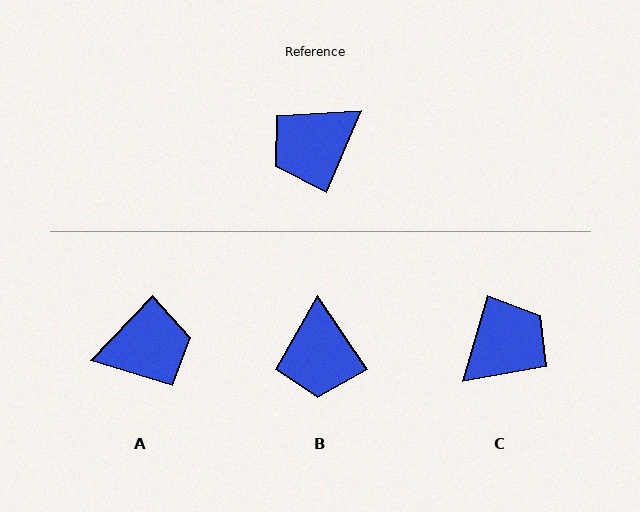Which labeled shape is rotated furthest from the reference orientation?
C, about 173 degrees away.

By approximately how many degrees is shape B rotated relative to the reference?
Approximately 57 degrees counter-clockwise.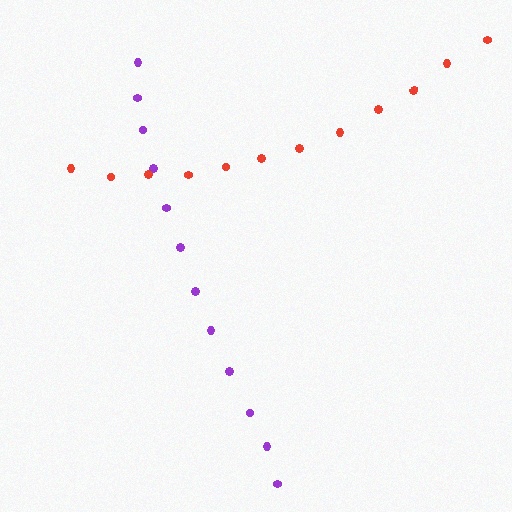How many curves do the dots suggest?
There are 2 distinct paths.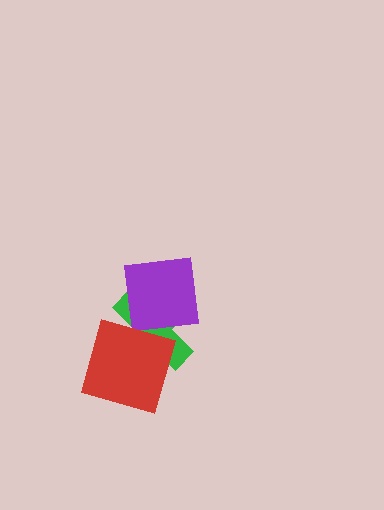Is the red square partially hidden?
No, no other shape covers it.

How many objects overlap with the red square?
1 object overlaps with the red square.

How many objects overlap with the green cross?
2 objects overlap with the green cross.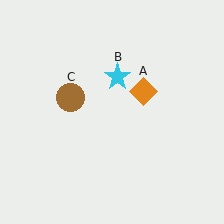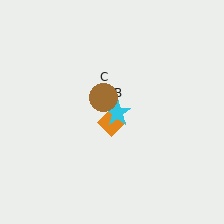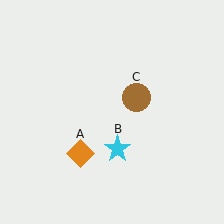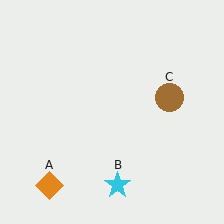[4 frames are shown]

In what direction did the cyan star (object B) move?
The cyan star (object B) moved down.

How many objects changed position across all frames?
3 objects changed position: orange diamond (object A), cyan star (object B), brown circle (object C).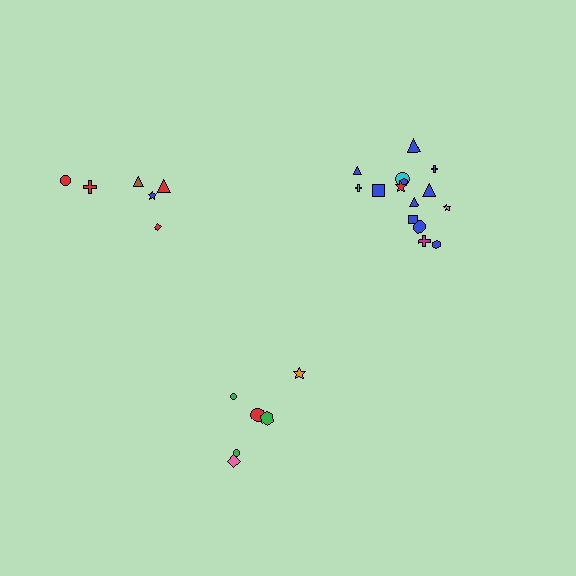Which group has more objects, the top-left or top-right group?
The top-right group.